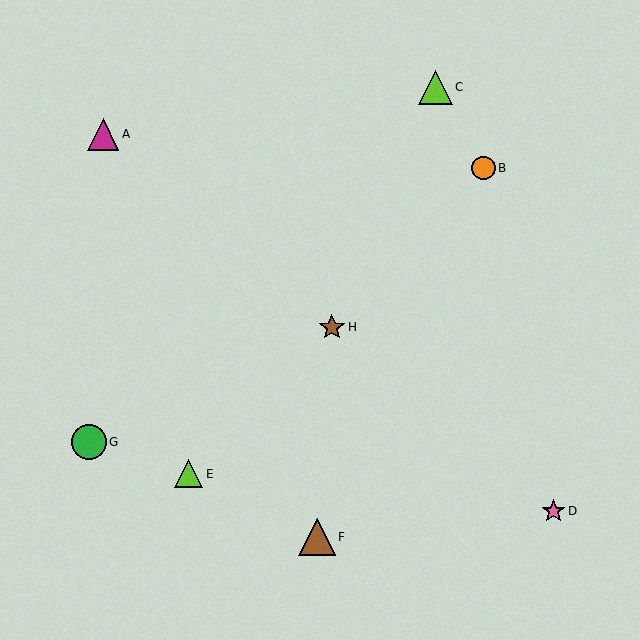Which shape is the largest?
The brown triangle (labeled F) is the largest.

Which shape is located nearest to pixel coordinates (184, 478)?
The lime triangle (labeled E) at (189, 474) is nearest to that location.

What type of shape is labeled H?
Shape H is a brown star.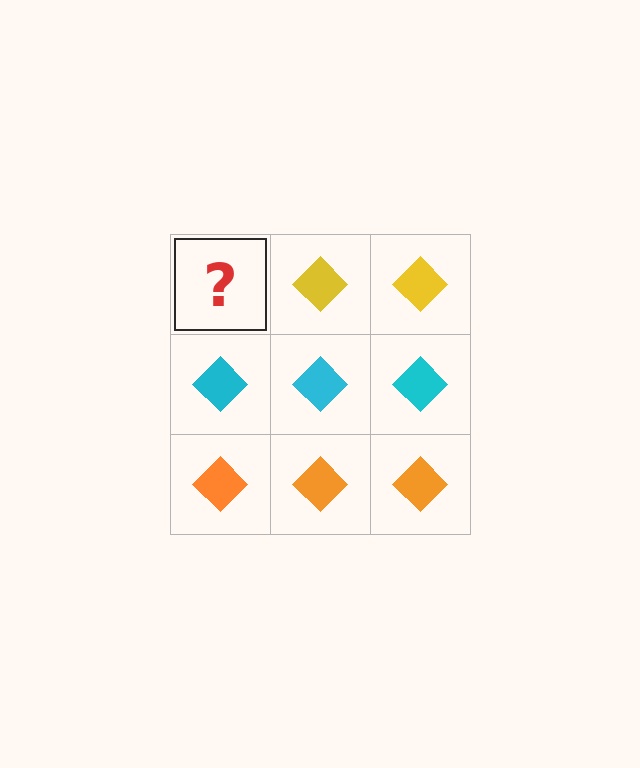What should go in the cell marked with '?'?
The missing cell should contain a yellow diamond.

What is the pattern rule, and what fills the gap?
The rule is that each row has a consistent color. The gap should be filled with a yellow diamond.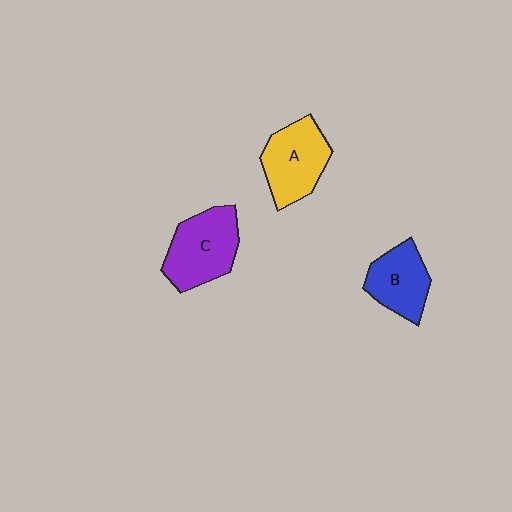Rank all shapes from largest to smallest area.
From largest to smallest: C (purple), A (yellow), B (blue).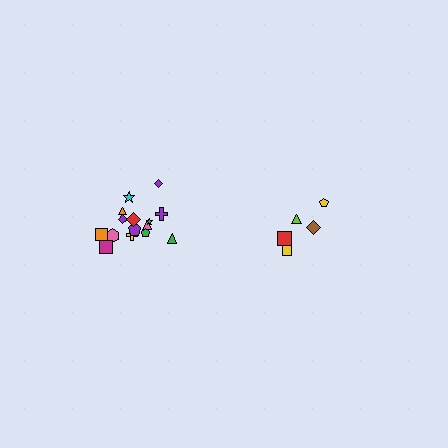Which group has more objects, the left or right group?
The left group.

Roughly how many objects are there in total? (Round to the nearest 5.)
Roughly 20 objects in total.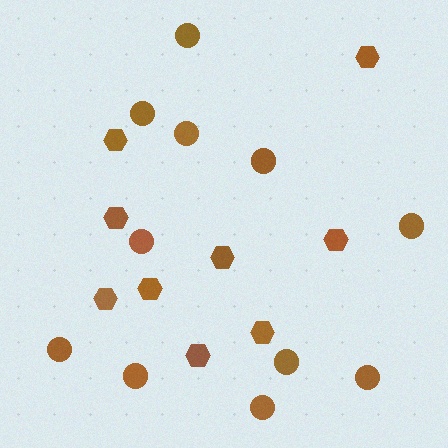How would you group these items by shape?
There are 2 groups: one group of hexagons (9) and one group of circles (11).